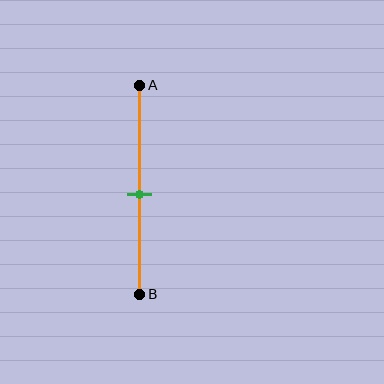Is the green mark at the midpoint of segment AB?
Yes, the mark is approximately at the midpoint.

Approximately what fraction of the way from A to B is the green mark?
The green mark is approximately 50% of the way from A to B.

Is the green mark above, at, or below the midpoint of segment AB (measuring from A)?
The green mark is approximately at the midpoint of segment AB.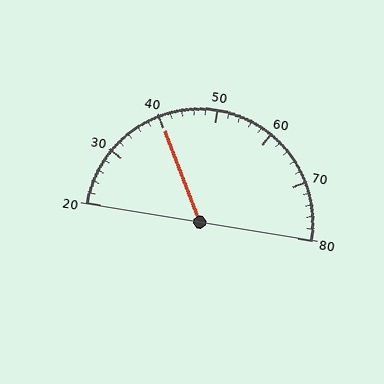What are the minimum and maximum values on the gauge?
The gauge ranges from 20 to 80.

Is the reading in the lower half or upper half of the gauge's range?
The reading is in the lower half of the range (20 to 80).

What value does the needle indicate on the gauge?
The needle indicates approximately 40.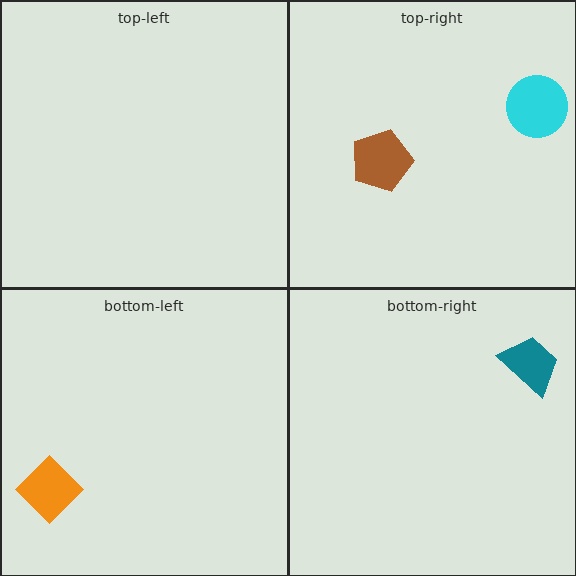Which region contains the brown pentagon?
The top-right region.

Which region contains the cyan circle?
The top-right region.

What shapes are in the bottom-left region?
The orange diamond.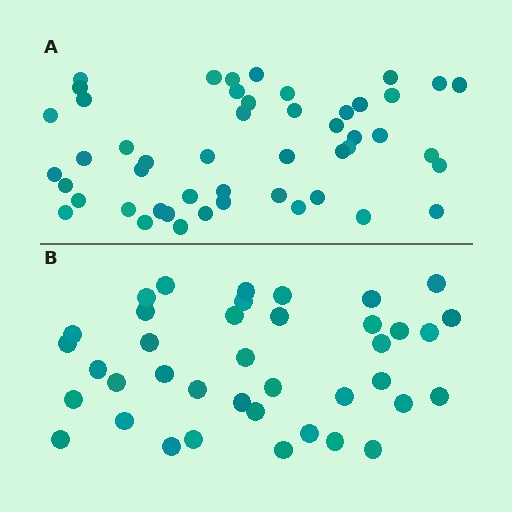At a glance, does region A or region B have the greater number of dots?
Region A (the top region) has more dots.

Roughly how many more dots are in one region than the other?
Region A has roughly 10 or so more dots than region B.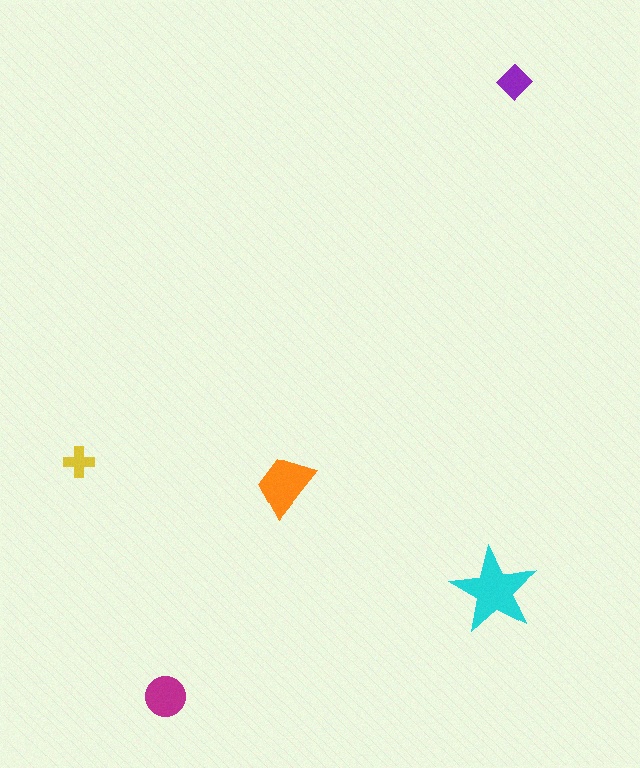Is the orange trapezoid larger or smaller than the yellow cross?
Larger.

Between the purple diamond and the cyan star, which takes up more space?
The cyan star.